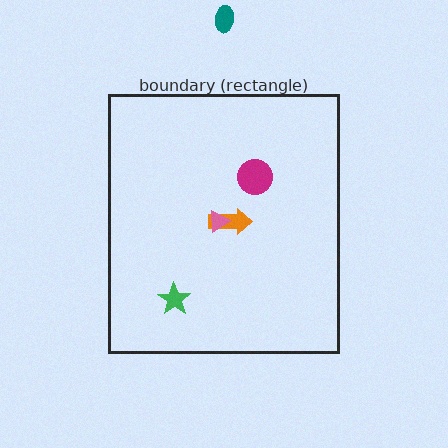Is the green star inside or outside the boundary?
Inside.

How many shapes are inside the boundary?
4 inside, 1 outside.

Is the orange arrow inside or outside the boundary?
Inside.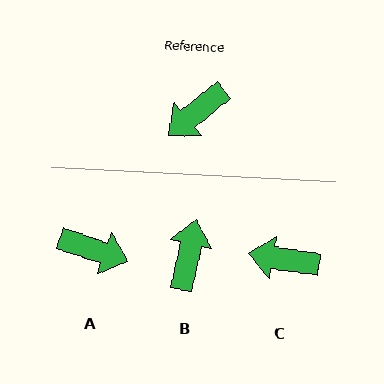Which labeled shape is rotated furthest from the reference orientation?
B, about 141 degrees away.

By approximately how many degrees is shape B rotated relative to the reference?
Approximately 141 degrees clockwise.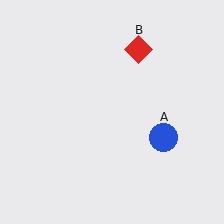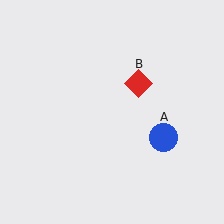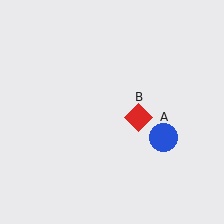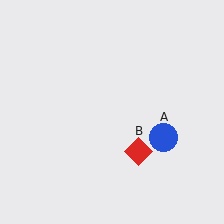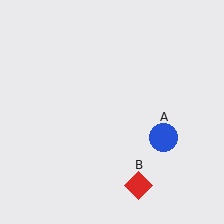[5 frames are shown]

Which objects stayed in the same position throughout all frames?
Blue circle (object A) remained stationary.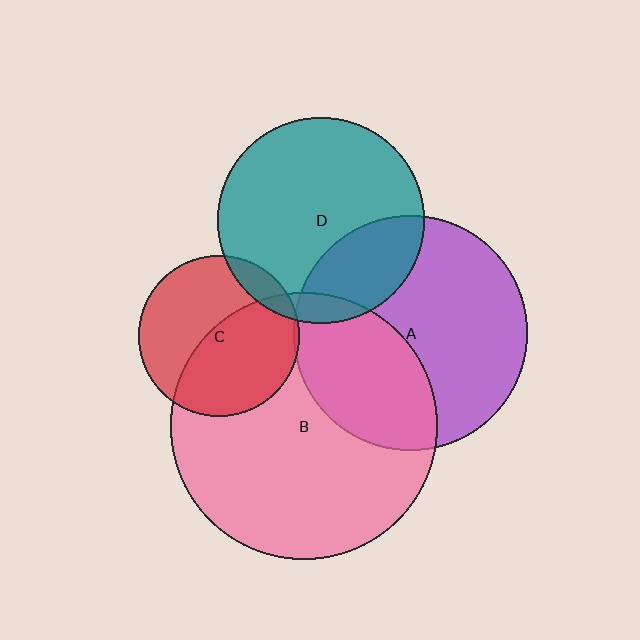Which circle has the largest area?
Circle B (pink).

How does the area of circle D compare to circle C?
Approximately 1.6 times.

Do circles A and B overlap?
Yes.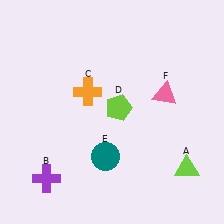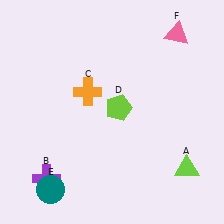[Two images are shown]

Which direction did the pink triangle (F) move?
The pink triangle (F) moved up.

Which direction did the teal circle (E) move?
The teal circle (E) moved left.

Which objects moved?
The objects that moved are: the teal circle (E), the pink triangle (F).